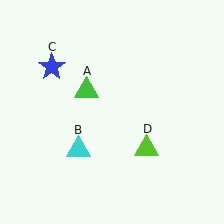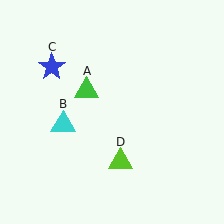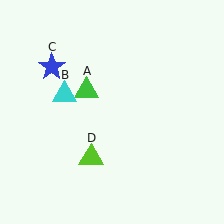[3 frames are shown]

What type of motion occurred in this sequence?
The cyan triangle (object B), lime triangle (object D) rotated clockwise around the center of the scene.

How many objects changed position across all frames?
2 objects changed position: cyan triangle (object B), lime triangle (object D).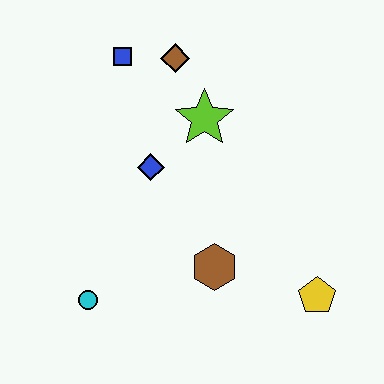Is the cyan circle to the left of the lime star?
Yes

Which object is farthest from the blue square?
The yellow pentagon is farthest from the blue square.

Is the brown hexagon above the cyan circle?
Yes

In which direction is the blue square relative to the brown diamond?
The blue square is to the left of the brown diamond.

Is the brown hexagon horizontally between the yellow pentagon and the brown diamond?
Yes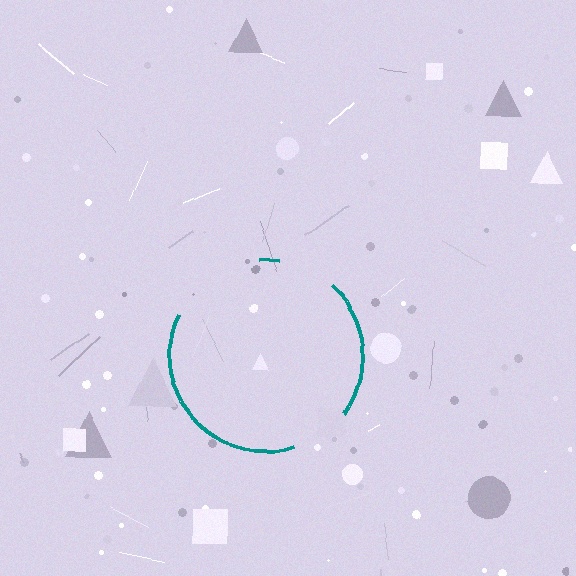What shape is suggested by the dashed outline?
The dashed outline suggests a circle.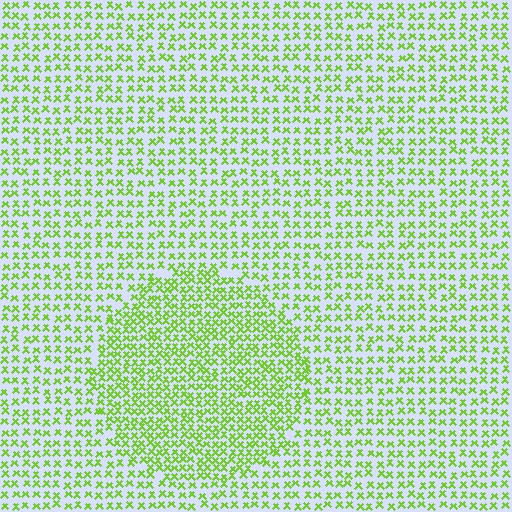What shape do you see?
I see a circle.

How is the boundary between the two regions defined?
The boundary is defined by a change in element density (approximately 1.6x ratio). All elements are the same color, size, and shape.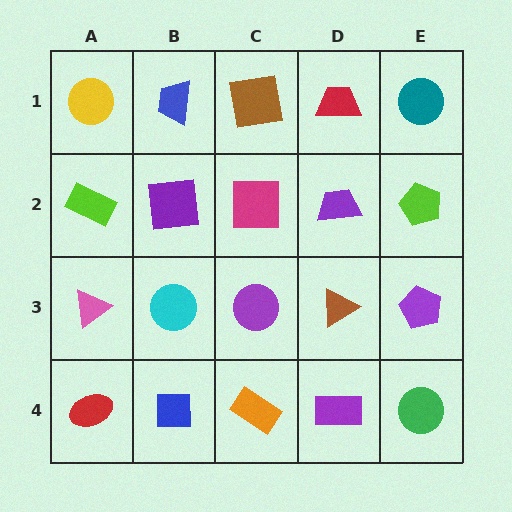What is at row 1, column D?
A red trapezoid.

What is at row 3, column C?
A purple circle.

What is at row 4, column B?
A blue square.